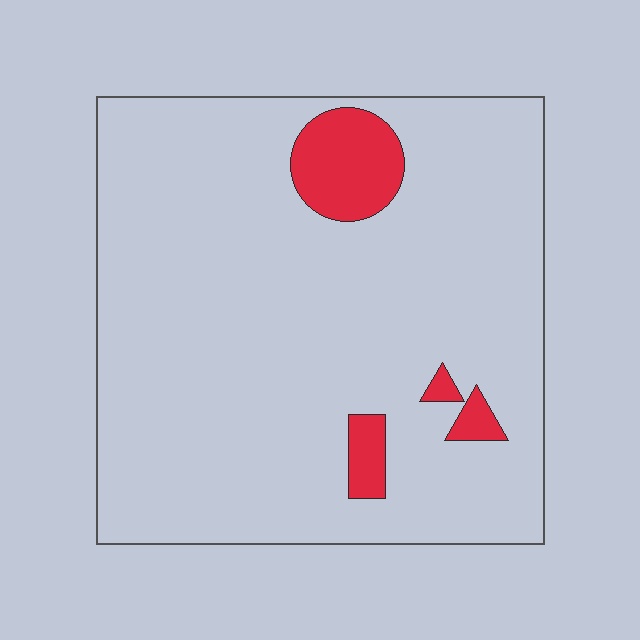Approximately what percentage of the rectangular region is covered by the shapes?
Approximately 10%.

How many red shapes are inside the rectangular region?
4.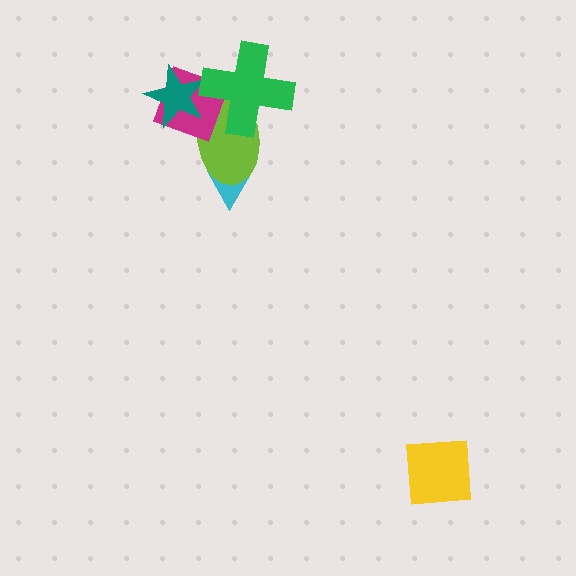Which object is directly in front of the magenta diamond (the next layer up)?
The teal star is directly in front of the magenta diamond.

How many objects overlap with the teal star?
3 objects overlap with the teal star.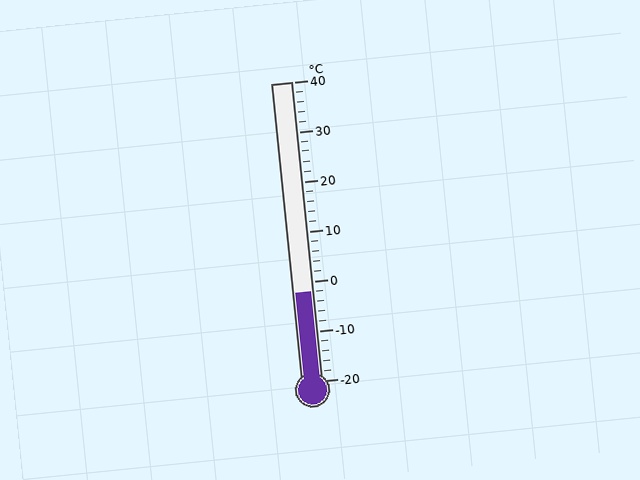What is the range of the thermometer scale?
The thermometer scale ranges from -20°C to 40°C.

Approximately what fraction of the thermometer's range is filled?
The thermometer is filled to approximately 30% of its range.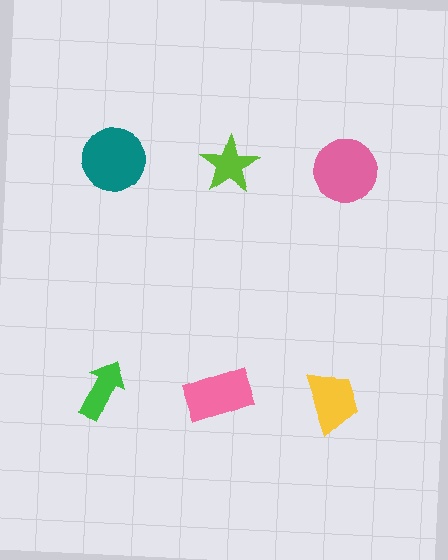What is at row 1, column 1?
A teal circle.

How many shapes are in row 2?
3 shapes.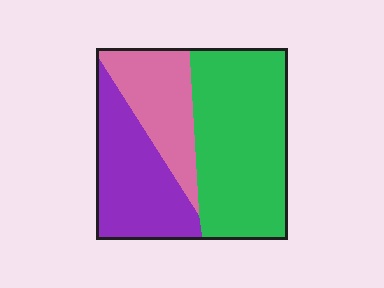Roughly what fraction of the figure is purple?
Purple takes up about one third (1/3) of the figure.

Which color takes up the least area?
Pink, at roughly 20%.